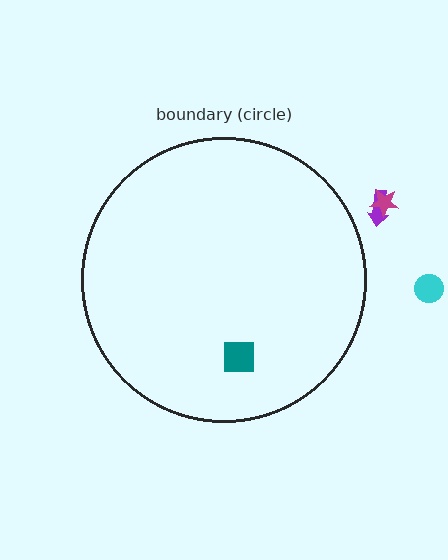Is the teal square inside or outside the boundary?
Inside.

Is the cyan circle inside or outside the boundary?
Outside.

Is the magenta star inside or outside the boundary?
Outside.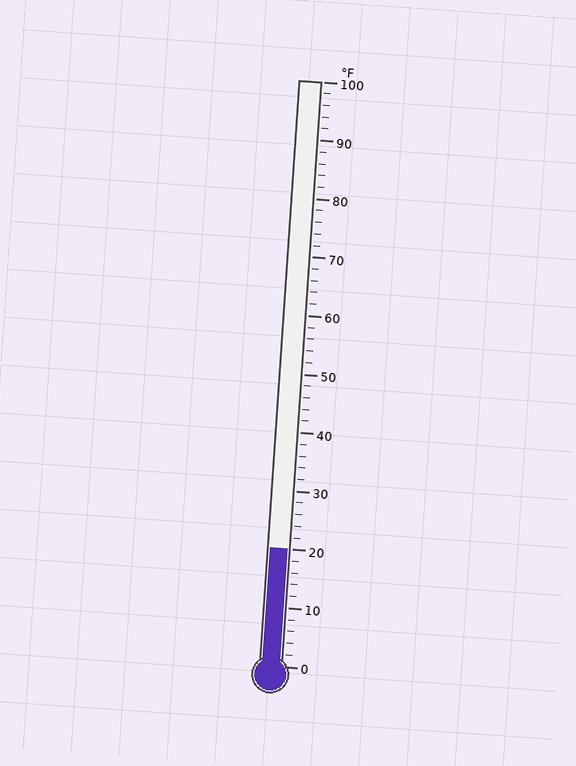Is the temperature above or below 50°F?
The temperature is below 50°F.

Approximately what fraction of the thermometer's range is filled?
The thermometer is filled to approximately 20% of its range.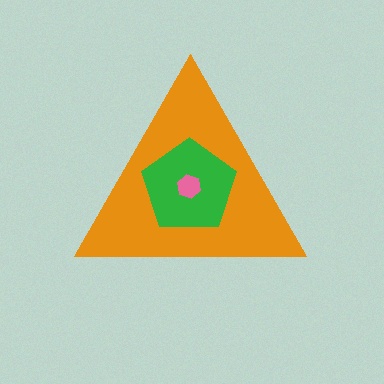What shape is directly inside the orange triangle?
The green pentagon.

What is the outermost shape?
The orange triangle.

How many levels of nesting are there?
3.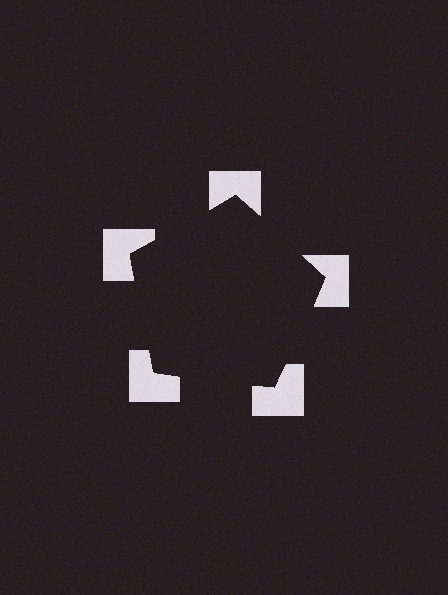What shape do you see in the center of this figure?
An illusory pentagon — its edges are inferred from the aligned wedge cuts in the notched squares, not physically drawn.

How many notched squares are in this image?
There are 5 — one at each vertex of the illusory pentagon.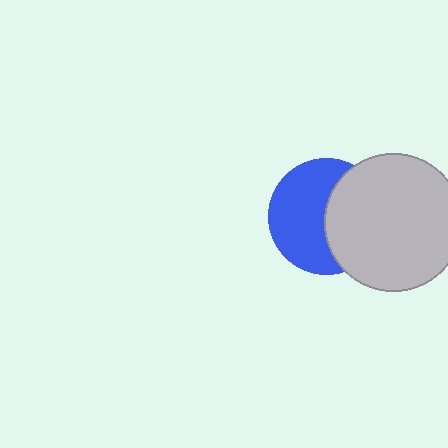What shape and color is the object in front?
The object in front is a light gray circle.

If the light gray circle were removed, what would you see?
You would see the complete blue circle.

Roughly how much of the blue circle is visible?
About half of it is visible (roughly 57%).